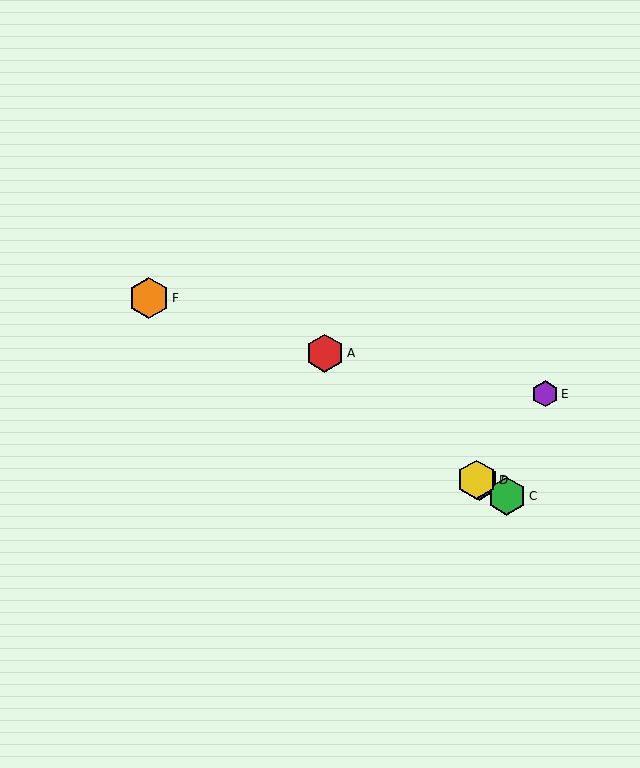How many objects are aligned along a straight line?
4 objects (B, C, D, F) are aligned along a straight line.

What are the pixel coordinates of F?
Object F is at (149, 298).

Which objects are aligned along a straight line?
Objects B, C, D, F are aligned along a straight line.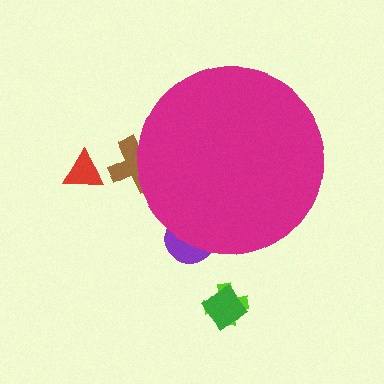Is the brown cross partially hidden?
Yes, the brown cross is partially hidden behind the magenta circle.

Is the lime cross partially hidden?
No, the lime cross is fully visible.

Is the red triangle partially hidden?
No, the red triangle is fully visible.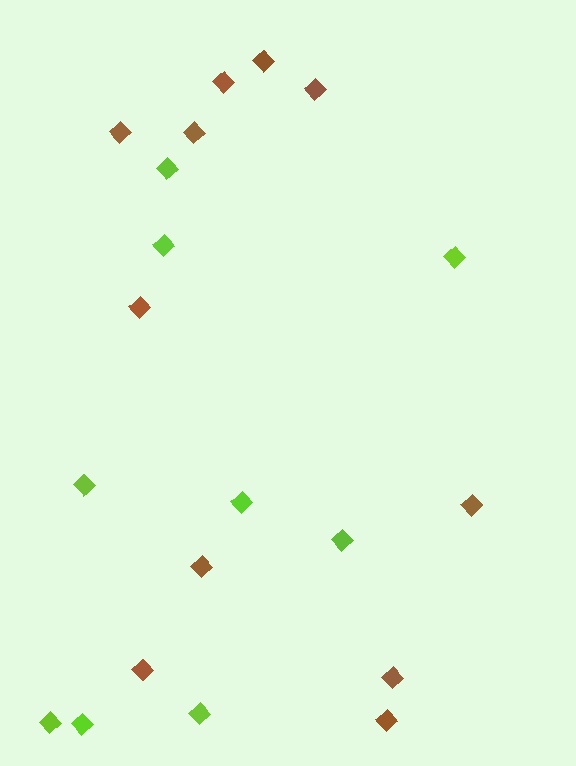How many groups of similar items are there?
There are 2 groups: one group of lime diamonds (9) and one group of brown diamonds (11).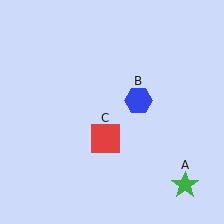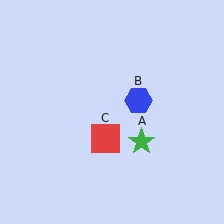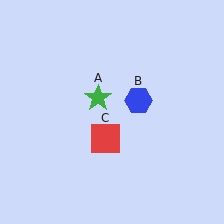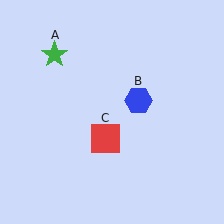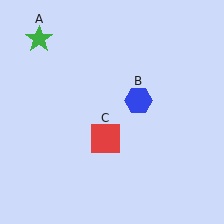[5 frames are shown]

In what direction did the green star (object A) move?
The green star (object A) moved up and to the left.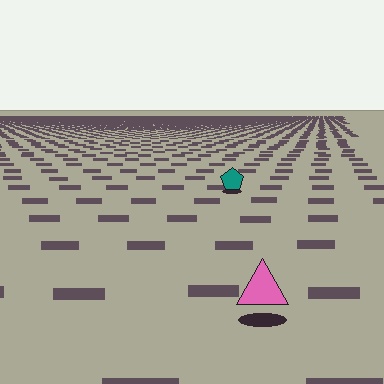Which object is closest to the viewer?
The pink triangle is closest. The texture marks near it are larger and more spread out.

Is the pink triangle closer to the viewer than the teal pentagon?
Yes. The pink triangle is closer — you can tell from the texture gradient: the ground texture is coarser near it.